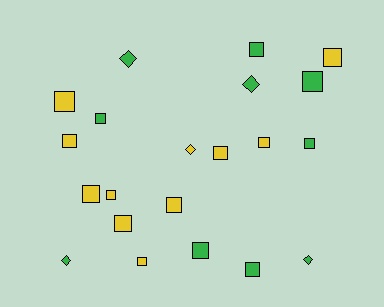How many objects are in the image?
There are 21 objects.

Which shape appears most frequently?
Square, with 16 objects.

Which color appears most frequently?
Yellow, with 11 objects.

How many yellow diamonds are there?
There is 1 yellow diamond.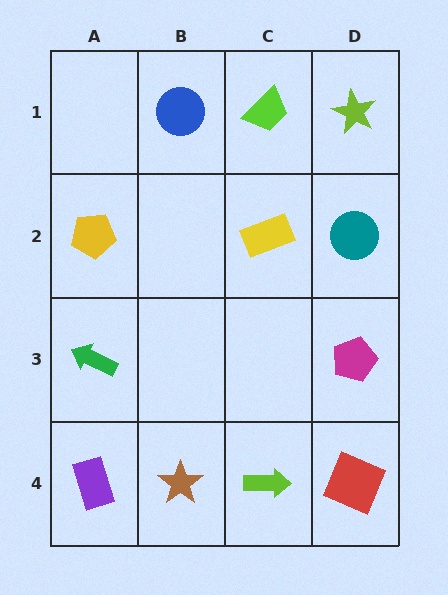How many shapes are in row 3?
2 shapes.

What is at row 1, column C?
A lime trapezoid.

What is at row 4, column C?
A lime arrow.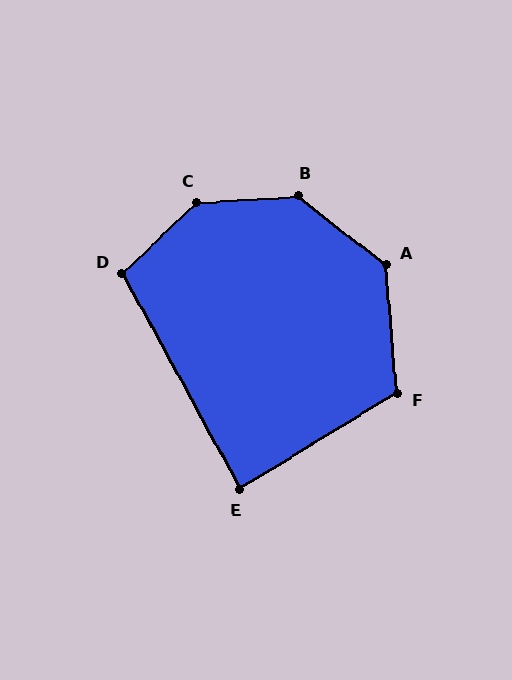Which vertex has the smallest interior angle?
E, at approximately 87 degrees.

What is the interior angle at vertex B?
Approximately 138 degrees (obtuse).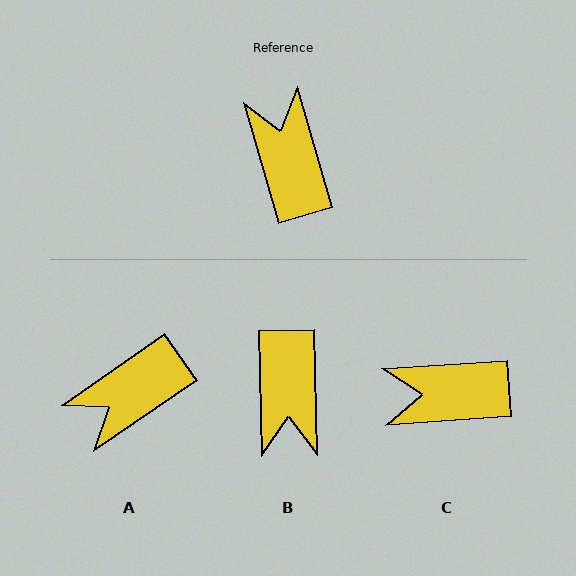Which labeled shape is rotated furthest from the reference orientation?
B, about 165 degrees away.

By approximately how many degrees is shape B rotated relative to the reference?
Approximately 165 degrees counter-clockwise.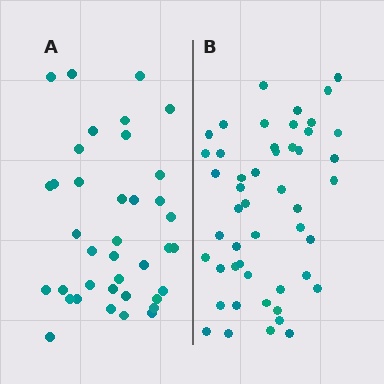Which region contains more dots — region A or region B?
Region B (the right region) has more dots.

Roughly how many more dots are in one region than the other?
Region B has roughly 12 or so more dots than region A.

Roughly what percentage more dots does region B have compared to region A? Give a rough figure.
About 30% more.